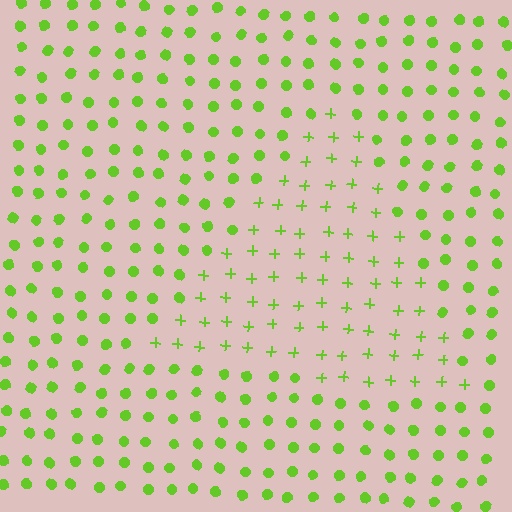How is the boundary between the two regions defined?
The boundary is defined by a change in element shape: plus signs inside vs. circles outside. All elements share the same color and spacing.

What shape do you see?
I see a triangle.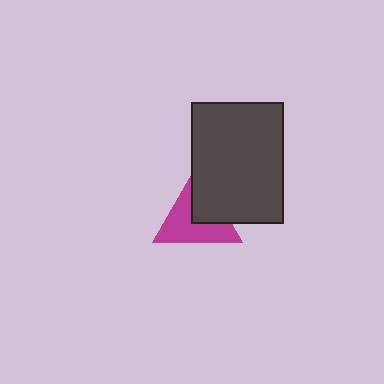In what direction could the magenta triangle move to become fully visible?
The magenta triangle could move toward the lower-left. That would shift it out from behind the dark gray rectangle entirely.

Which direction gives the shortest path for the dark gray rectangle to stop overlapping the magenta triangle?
Moving toward the upper-right gives the shortest separation.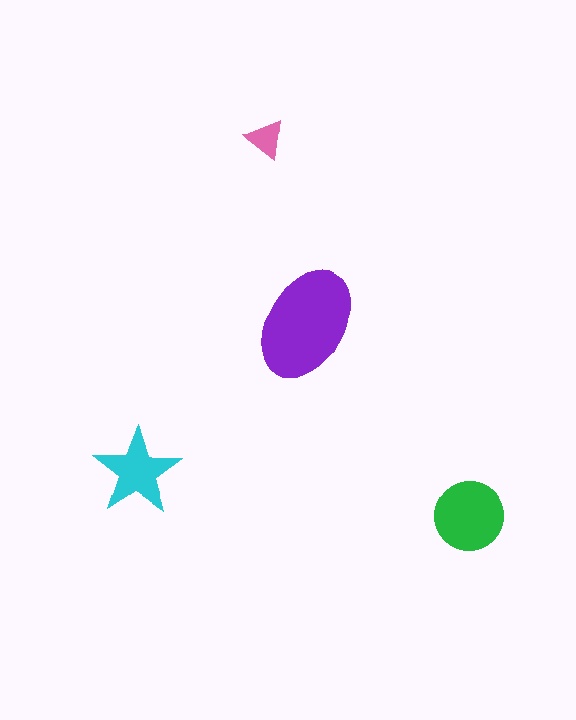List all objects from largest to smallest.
The purple ellipse, the green circle, the cyan star, the pink triangle.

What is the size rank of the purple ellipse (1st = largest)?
1st.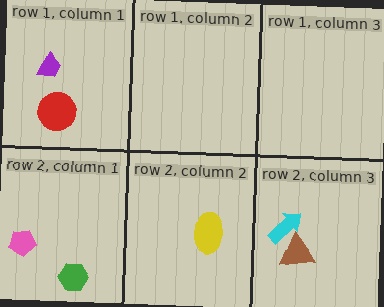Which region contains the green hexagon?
The row 2, column 1 region.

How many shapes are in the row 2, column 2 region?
1.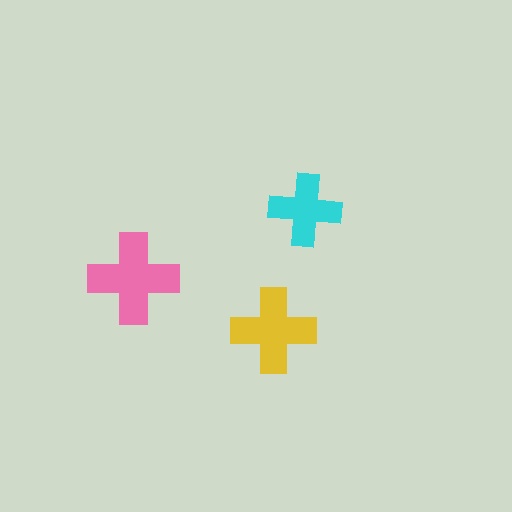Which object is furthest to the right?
The cyan cross is rightmost.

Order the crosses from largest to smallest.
the pink one, the yellow one, the cyan one.